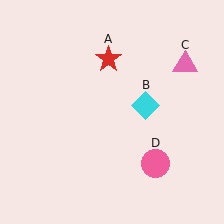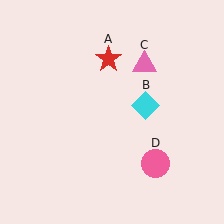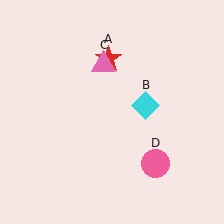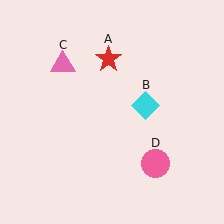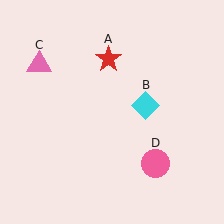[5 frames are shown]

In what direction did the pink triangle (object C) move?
The pink triangle (object C) moved left.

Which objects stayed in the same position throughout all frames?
Red star (object A) and cyan diamond (object B) and pink circle (object D) remained stationary.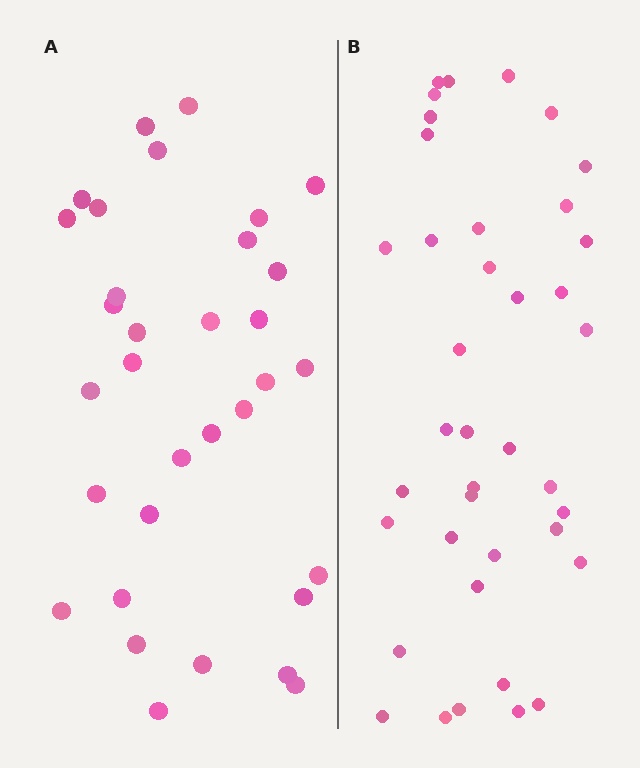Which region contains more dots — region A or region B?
Region B (the right region) has more dots.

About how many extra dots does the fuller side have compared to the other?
Region B has about 6 more dots than region A.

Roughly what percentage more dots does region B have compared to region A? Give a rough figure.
About 20% more.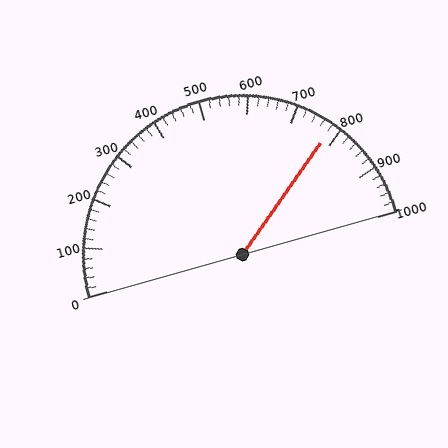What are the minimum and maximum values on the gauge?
The gauge ranges from 0 to 1000.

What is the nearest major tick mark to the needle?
The nearest major tick mark is 800.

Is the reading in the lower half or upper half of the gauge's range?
The reading is in the upper half of the range (0 to 1000).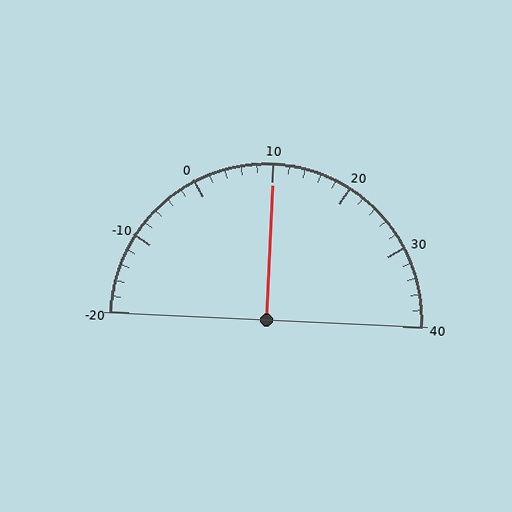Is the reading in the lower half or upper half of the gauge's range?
The reading is in the upper half of the range (-20 to 40).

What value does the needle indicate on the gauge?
The needle indicates approximately 10.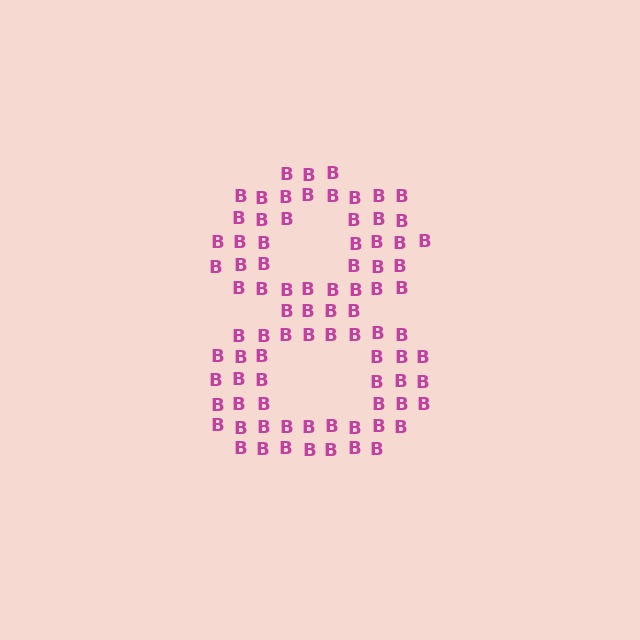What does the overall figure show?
The overall figure shows the digit 8.